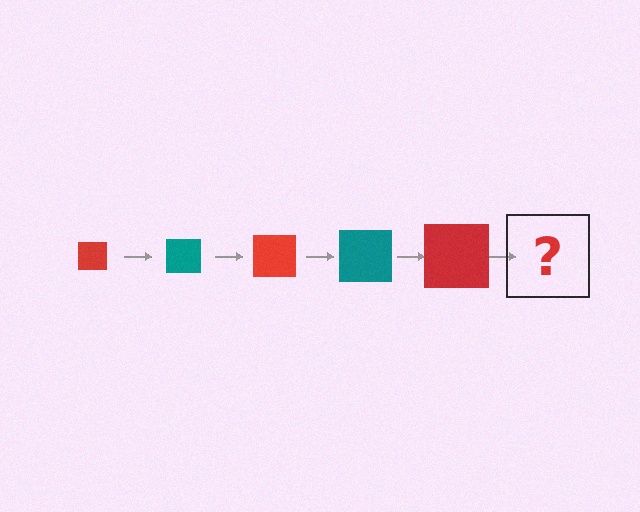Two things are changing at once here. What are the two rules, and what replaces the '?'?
The two rules are that the square grows larger each step and the color cycles through red and teal. The '?' should be a teal square, larger than the previous one.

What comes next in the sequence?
The next element should be a teal square, larger than the previous one.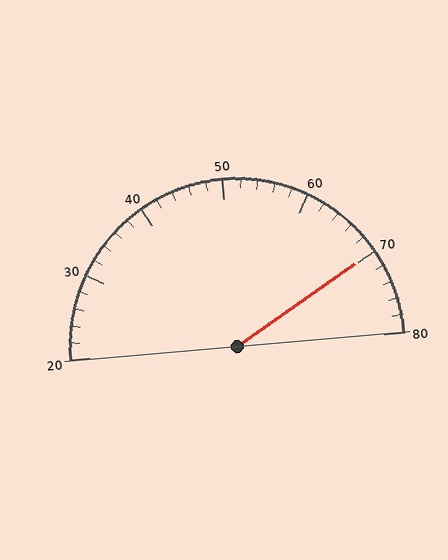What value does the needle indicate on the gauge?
The needle indicates approximately 70.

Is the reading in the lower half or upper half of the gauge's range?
The reading is in the upper half of the range (20 to 80).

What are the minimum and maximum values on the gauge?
The gauge ranges from 20 to 80.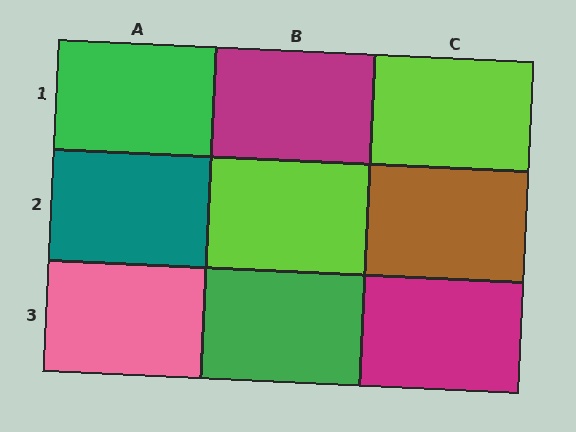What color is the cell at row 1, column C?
Lime.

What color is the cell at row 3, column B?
Green.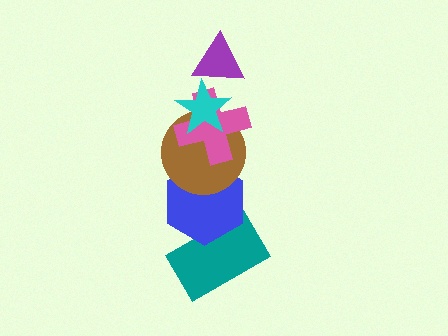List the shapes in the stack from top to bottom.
From top to bottom: the purple triangle, the cyan star, the pink cross, the brown circle, the blue hexagon, the teal rectangle.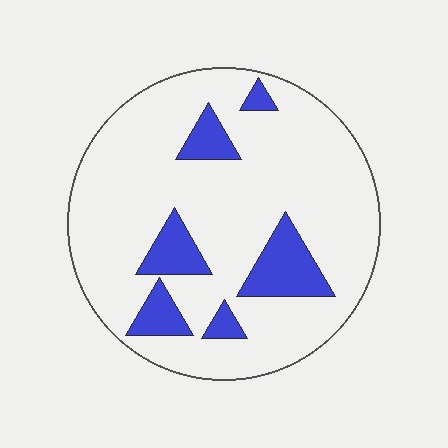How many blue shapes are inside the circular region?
6.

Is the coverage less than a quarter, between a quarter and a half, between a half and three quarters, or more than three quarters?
Less than a quarter.